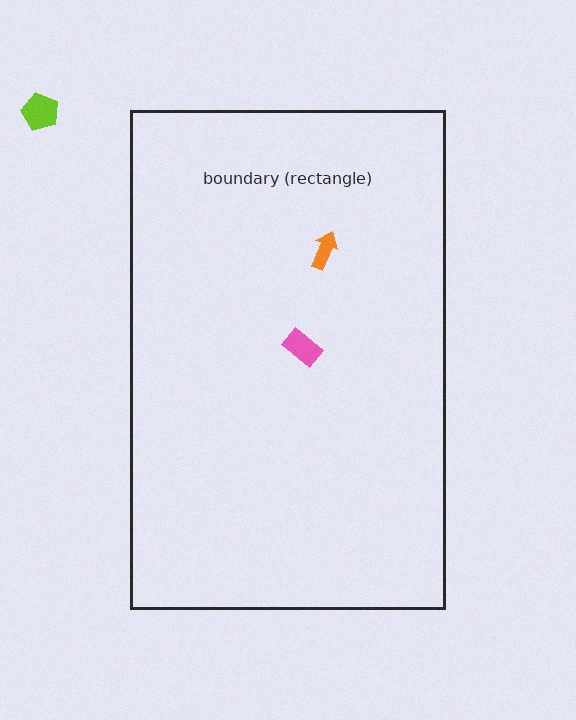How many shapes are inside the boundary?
2 inside, 1 outside.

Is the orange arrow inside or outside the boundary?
Inside.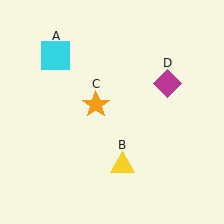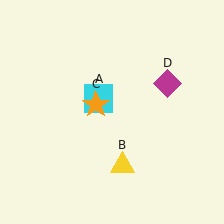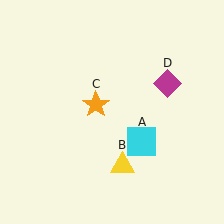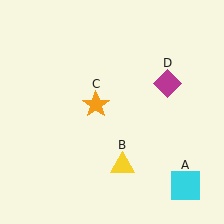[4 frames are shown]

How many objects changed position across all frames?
1 object changed position: cyan square (object A).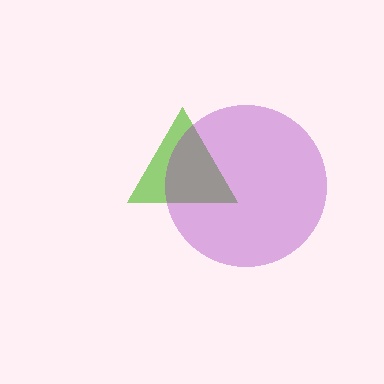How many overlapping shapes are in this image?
There are 2 overlapping shapes in the image.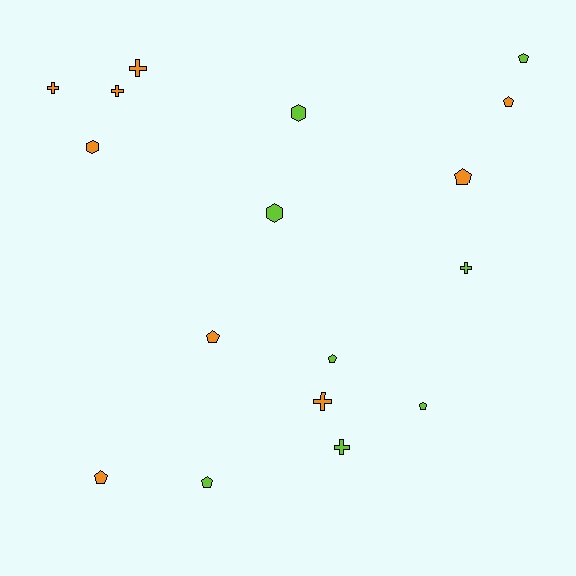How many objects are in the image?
There are 17 objects.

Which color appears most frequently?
Orange, with 9 objects.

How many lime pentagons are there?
There are 4 lime pentagons.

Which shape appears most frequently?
Pentagon, with 8 objects.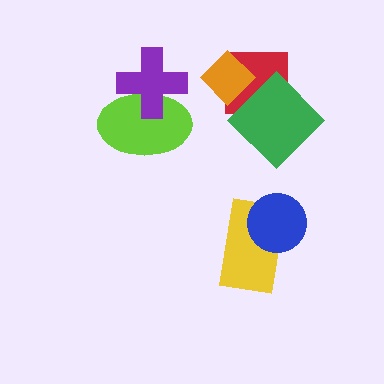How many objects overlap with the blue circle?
1 object overlaps with the blue circle.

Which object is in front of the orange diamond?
The green diamond is in front of the orange diamond.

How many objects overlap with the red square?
2 objects overlap with the red square.